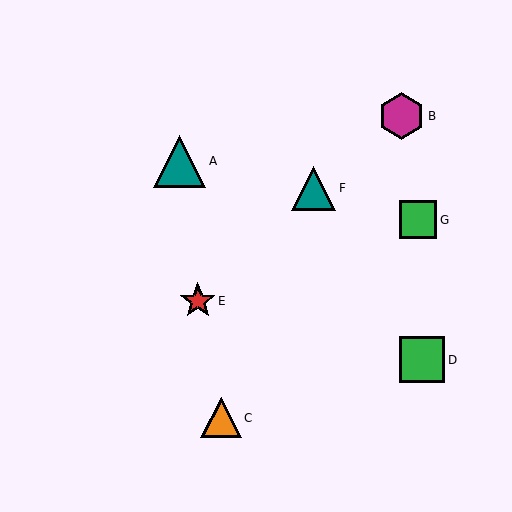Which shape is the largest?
The teal triangle (labeled A) is the largest.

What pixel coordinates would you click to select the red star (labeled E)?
Click at (198, 301) to select the red star E.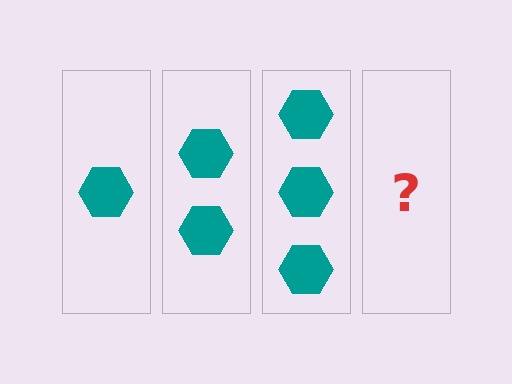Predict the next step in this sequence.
The next step is 4 hexagons.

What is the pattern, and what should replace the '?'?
The pattern is that each step adds one more hexagon. The '?' should be 4 hexagons.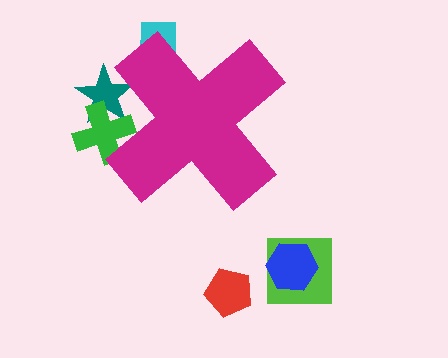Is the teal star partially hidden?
Yes, the teal star is partially hidden behind the magenta cross.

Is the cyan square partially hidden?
Yes, the cyan square is partially hidden behind the magenta cross.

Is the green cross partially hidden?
Yes, the green cross is partially hidden behind the magenta cross.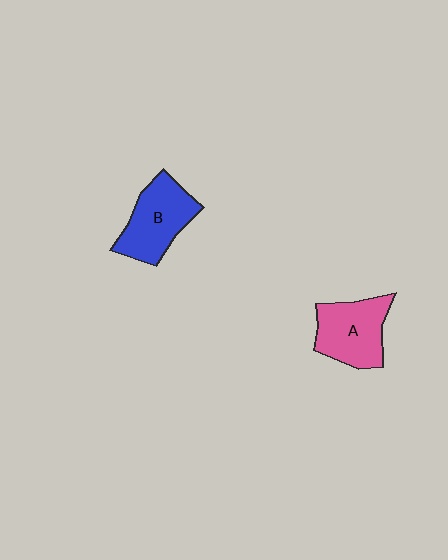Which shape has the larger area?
Shape B (blue).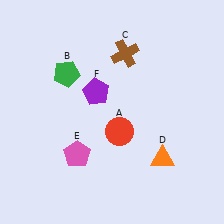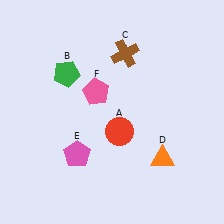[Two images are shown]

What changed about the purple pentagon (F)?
In Image 1, F is purple. In Image 2, it changed to pink.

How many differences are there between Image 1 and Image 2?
There is 1 difference between the two images.